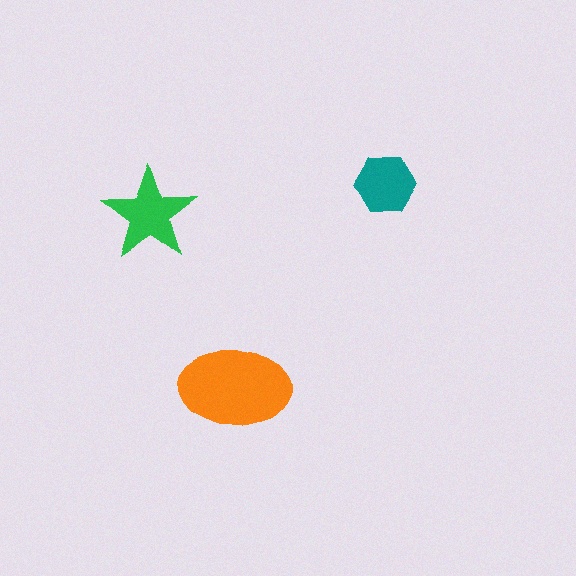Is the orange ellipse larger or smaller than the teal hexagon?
Larger.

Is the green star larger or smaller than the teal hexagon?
Larger.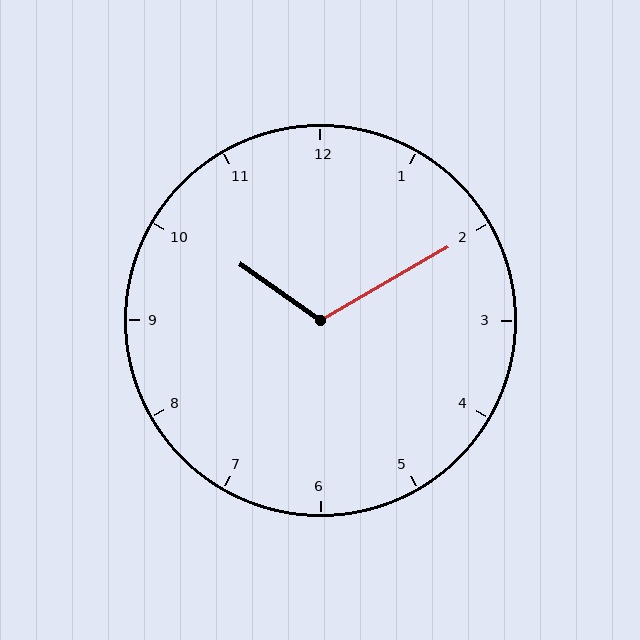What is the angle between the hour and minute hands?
Approximately 115 degrees.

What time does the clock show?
10:10.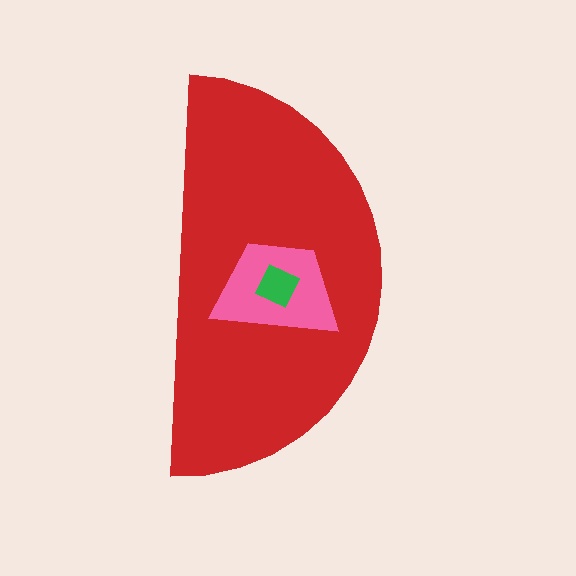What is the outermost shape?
The red semicircle.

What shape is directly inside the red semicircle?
The pink trapezoid.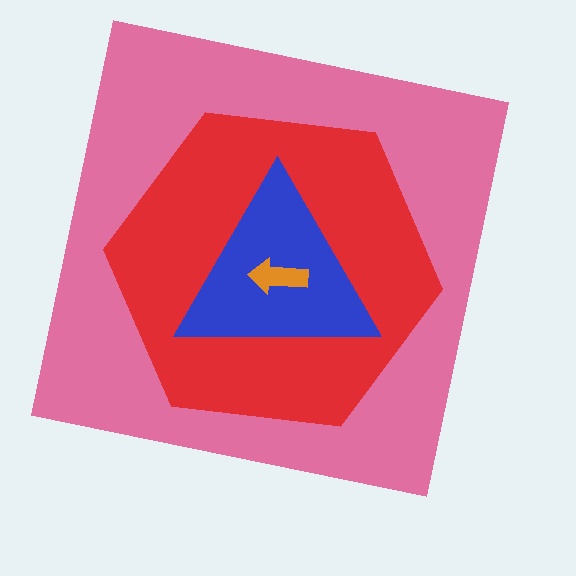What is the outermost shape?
The pink square.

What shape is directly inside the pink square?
The red hexagon.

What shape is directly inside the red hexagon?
The blue triangle.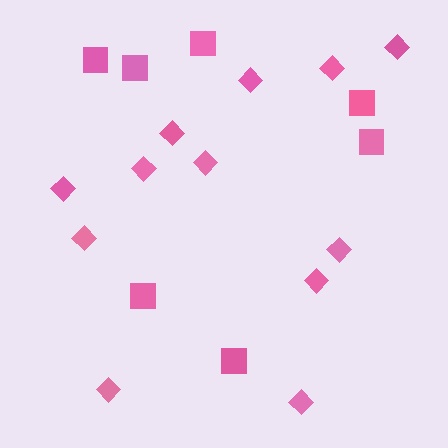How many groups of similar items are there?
There are 2 groups: one group of squares (7) and one group of diamonds (12).